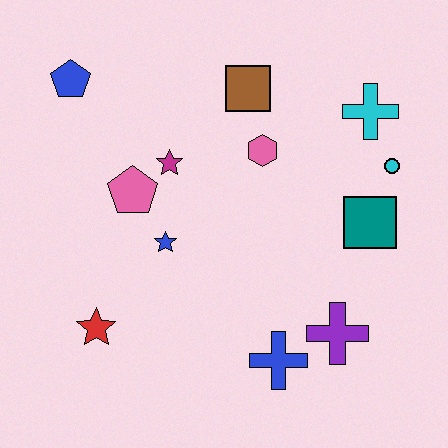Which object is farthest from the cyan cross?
The red star is farthest from the cyan cross.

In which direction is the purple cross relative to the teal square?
The purple cross is below the teal square.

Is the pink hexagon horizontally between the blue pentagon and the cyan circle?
Yes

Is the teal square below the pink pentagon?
Yes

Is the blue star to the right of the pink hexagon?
No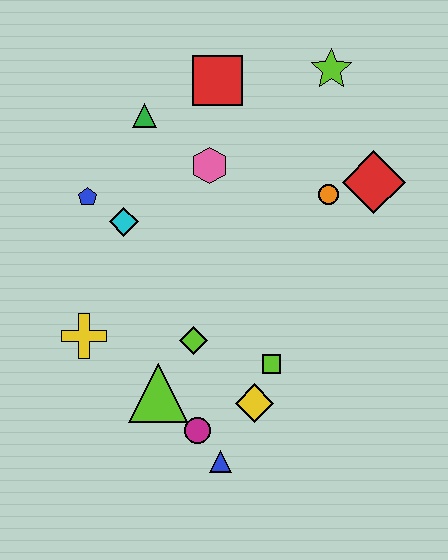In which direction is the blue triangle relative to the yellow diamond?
The blue triangle is below the yellow diamond.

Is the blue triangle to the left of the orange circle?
Yes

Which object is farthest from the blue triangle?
The lime star is farthest from the blue triangle.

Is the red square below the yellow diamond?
No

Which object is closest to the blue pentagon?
The cyan diamond is closest to the blue pentagon.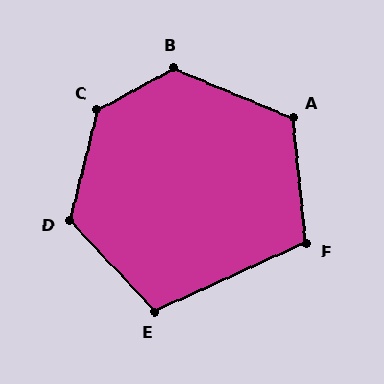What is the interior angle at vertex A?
Approximately 119 degrees (obtuse).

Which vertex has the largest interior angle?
C, at approximately 133 degrees.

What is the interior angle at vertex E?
Approximately 109 degrees (obtuse).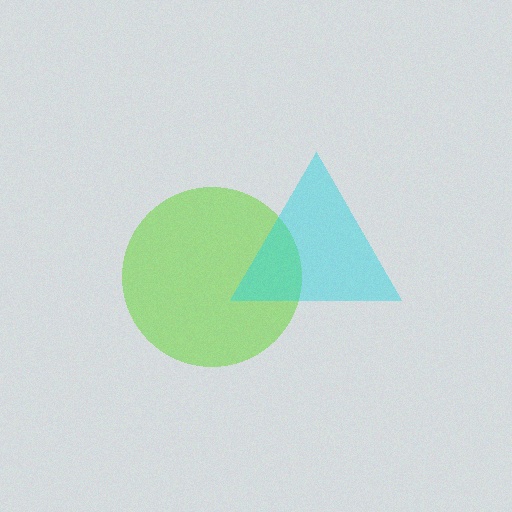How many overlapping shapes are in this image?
There are 2 overlapping shapes in the image.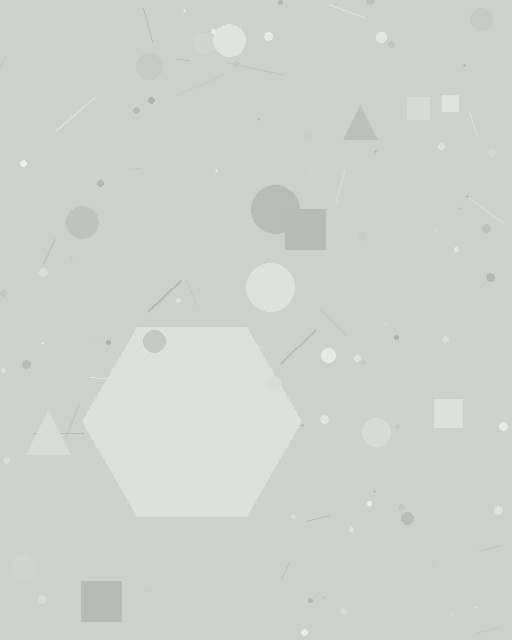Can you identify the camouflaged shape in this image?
The camouflaged shape is a hexagon.